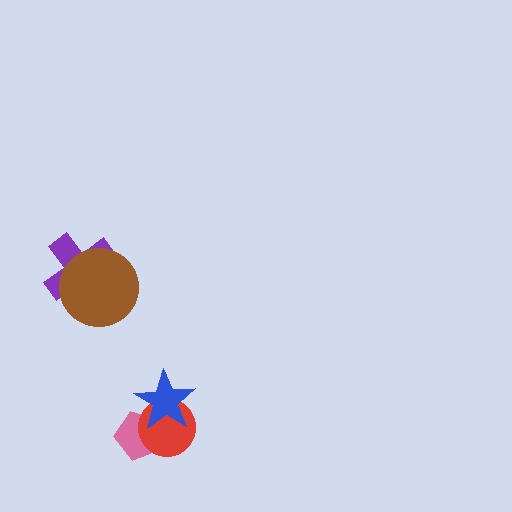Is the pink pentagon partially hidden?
Yes, it is partially covered by another shape.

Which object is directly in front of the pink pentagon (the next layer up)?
The red circle is directly in front of the pink pentagon.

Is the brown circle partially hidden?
No, no other shape covers it.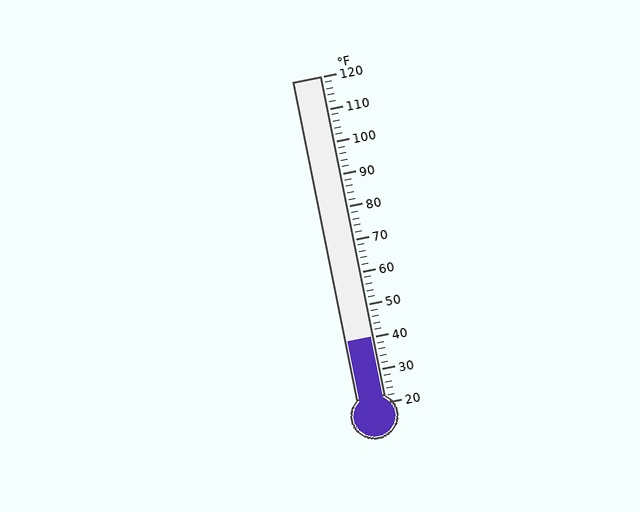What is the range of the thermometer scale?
The thermometer scale ranges from 20°F to 120°F.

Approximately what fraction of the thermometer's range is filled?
The thermometer is filled to approximately 20% of its range.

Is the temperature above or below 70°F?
The temperature is below 70°F.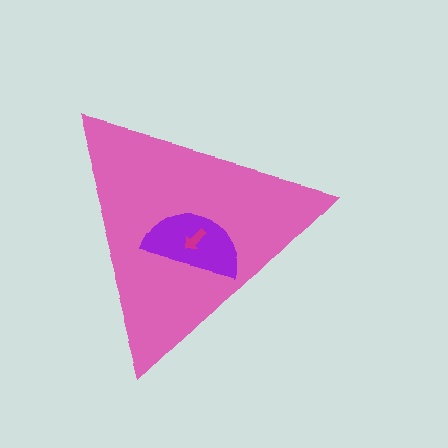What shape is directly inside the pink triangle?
The purple semicircle.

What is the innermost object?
The magenta arrow.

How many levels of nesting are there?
3.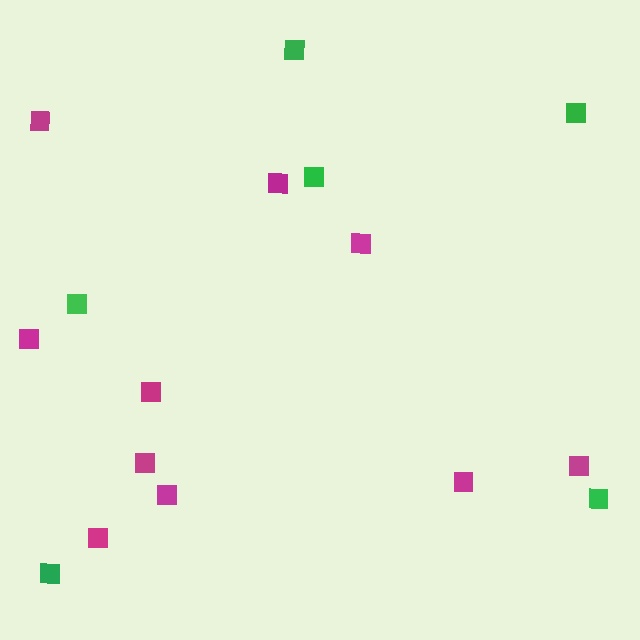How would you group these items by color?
There are 2 groups: one group of green squares (6) and one group of magenta squares (10).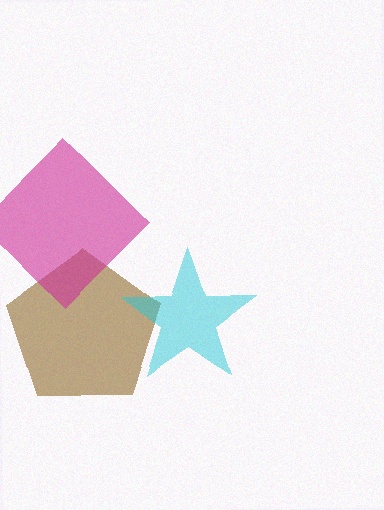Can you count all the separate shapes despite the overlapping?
Yes, there are 3 separate shapes.